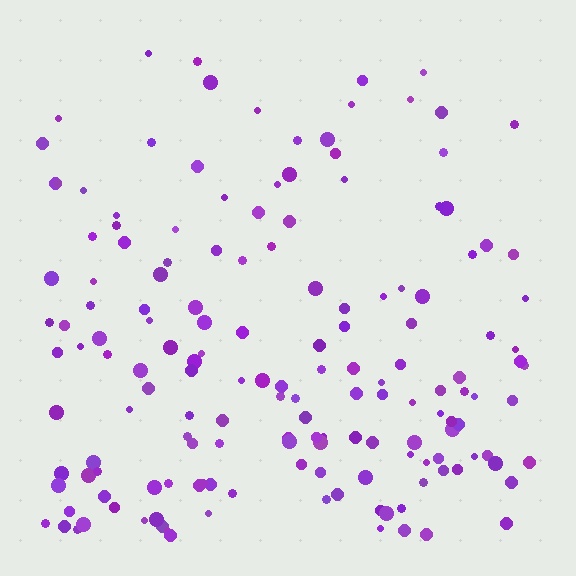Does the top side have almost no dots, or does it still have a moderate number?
Still a moderate number, just noticeably fewer than the bottom.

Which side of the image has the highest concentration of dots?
The bottom.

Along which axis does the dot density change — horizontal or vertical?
Vertical.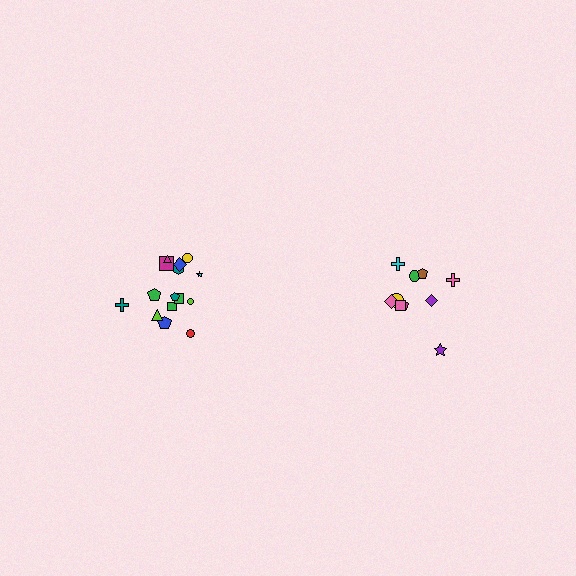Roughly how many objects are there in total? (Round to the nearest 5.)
Roughly 25 objects in total.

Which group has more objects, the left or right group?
The left group.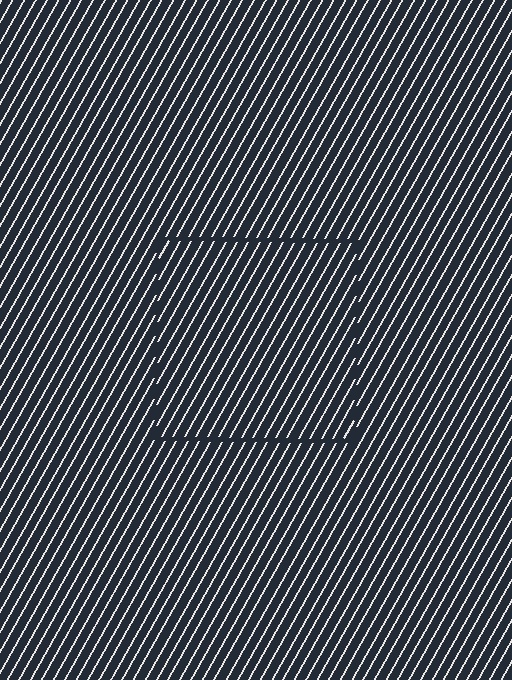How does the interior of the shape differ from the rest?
The interior of the shape contains the same grating, shifted by half a period — the contour is defined by the phase discontinuity where line-ends from the inner and outer gratings abut.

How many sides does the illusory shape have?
4 sides — the line-ends trace a square.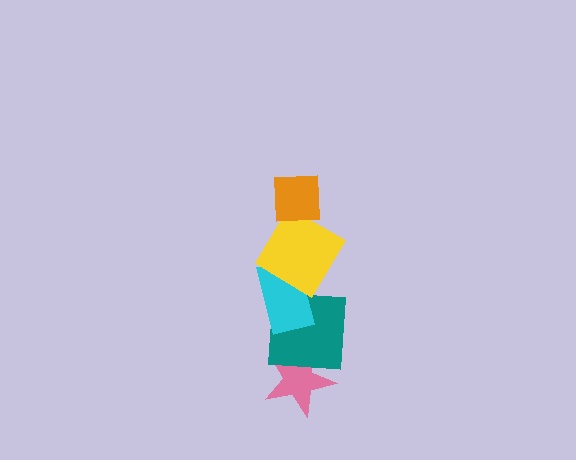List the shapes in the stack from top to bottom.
From top to bottom: the orange square, the yellow diamond, the cyan rectangle, the teal square, the pink star.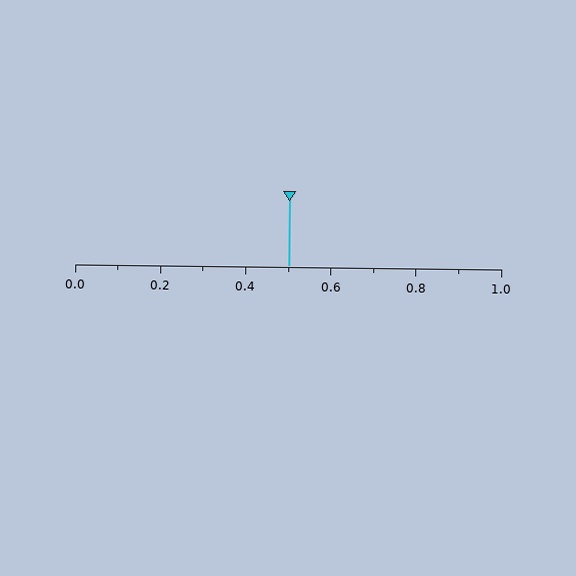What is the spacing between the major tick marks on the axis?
The major ticks are spaced 0.2 apart.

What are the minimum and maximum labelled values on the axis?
The axis runs from 0.0 to 1.0.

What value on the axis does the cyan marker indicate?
The marker indicates approximately 0.5.